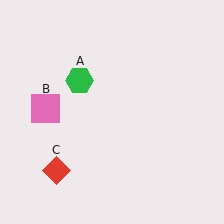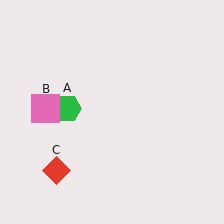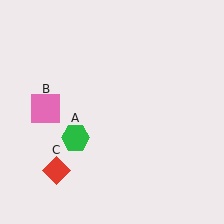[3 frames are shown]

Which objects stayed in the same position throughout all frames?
Pink square (object B) and red diamond (object C) remained stationary.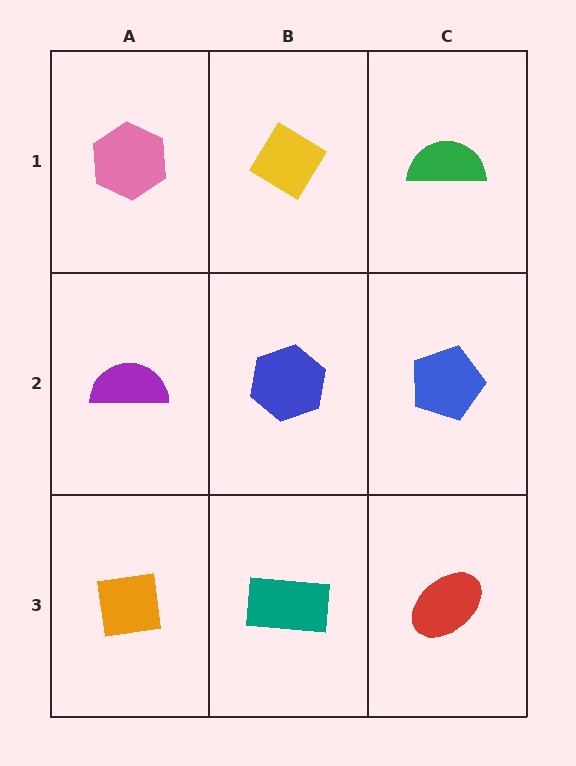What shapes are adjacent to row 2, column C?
A green semicircle (row 1, column C), a red ellipse (row 3, column C), a blue hexagon (row 2, column B).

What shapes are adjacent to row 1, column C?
A blue pentagon (row 2, column C), a yellow diamond (row 1, column B).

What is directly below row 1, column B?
A blue hexagon.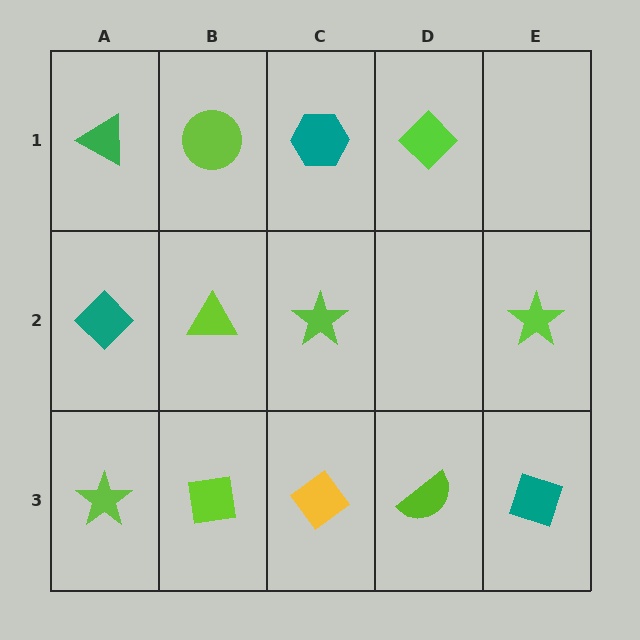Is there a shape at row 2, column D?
No, that cell is empty.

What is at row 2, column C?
A lime star.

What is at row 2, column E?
A lime star.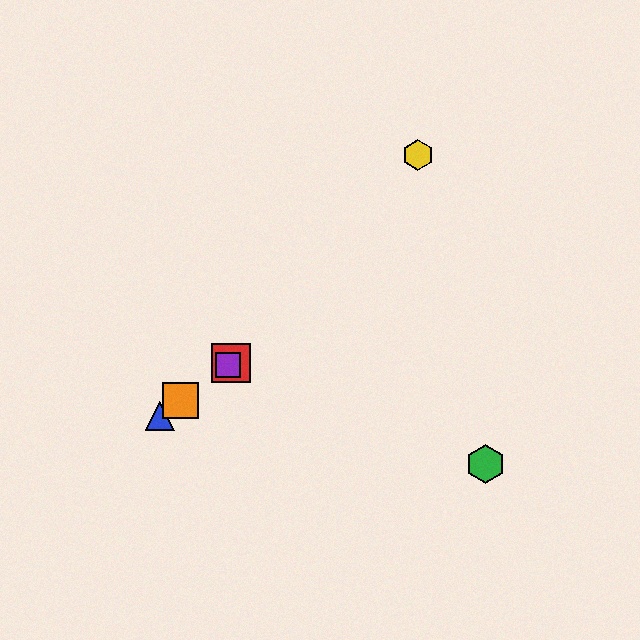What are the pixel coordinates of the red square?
The red square is at (231, 363).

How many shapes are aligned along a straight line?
4 shapes (the red square, the blue triangle, the purple square, the orange square) are aligned along a straight line.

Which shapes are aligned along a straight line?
The red square, the blue triangle, the purple square, the orange square are aligned along a straight line.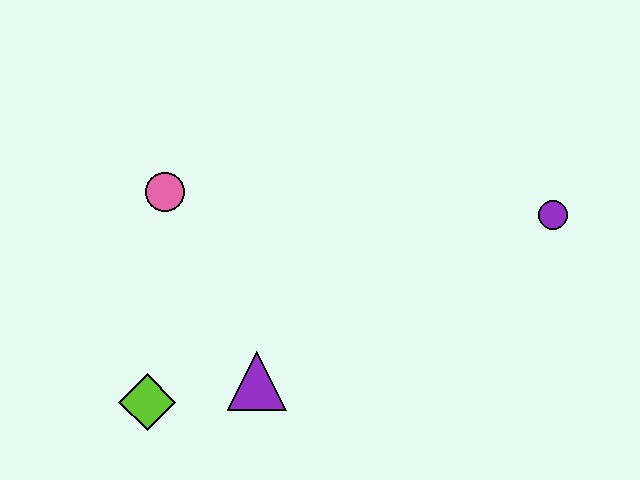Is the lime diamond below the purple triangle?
Yes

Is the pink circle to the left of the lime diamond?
No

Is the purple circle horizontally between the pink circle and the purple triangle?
No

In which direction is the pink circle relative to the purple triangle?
The pink circle is above the purple triangle.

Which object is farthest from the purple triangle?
The purple circle is farthest from the purple triangle.